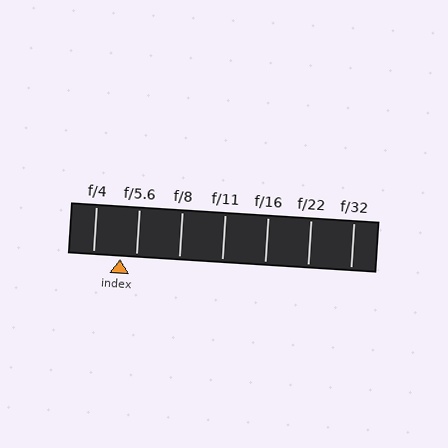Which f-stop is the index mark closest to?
The index mark is closest to f/5.6.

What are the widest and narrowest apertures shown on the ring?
The widest aperture shown is f/4 and the narrowest is f/32.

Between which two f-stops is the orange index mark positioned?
The index mark is between f/4 and f/5.6.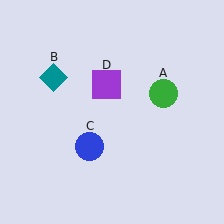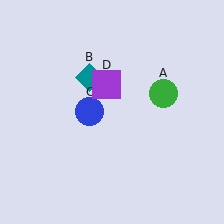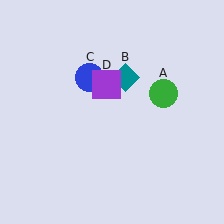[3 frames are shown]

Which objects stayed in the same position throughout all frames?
Green circle (object A) and purple square (object D) remained stationary.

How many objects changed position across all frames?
2 objects changed position: teal diamond (object B), blue circle (object C).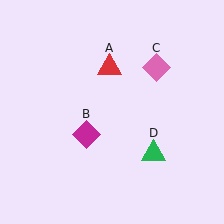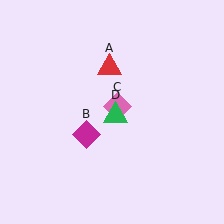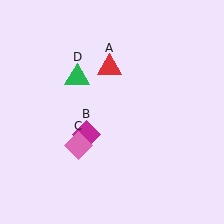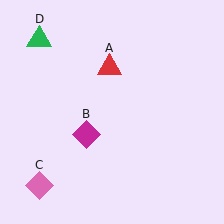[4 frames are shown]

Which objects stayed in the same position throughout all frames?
Red triangle (object A) and magenta diamond (object B) remained stationary.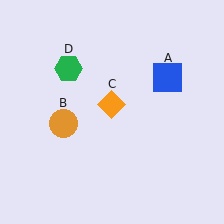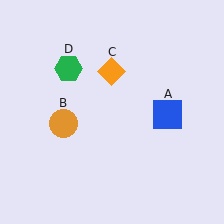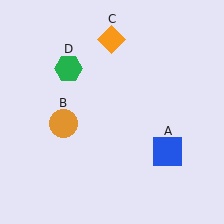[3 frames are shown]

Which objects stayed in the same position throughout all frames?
Orange circle (object B) and green hexagon (object D) remained stationary.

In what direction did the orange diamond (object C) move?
The orange diamond (object C) moved up.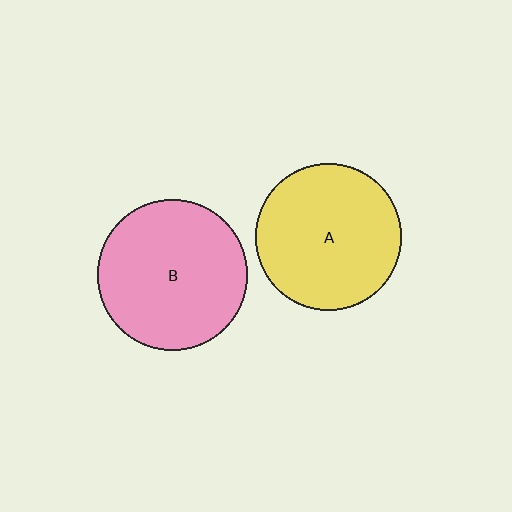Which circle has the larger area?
Circle B (pink).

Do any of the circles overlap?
No, none of the circles overlap.